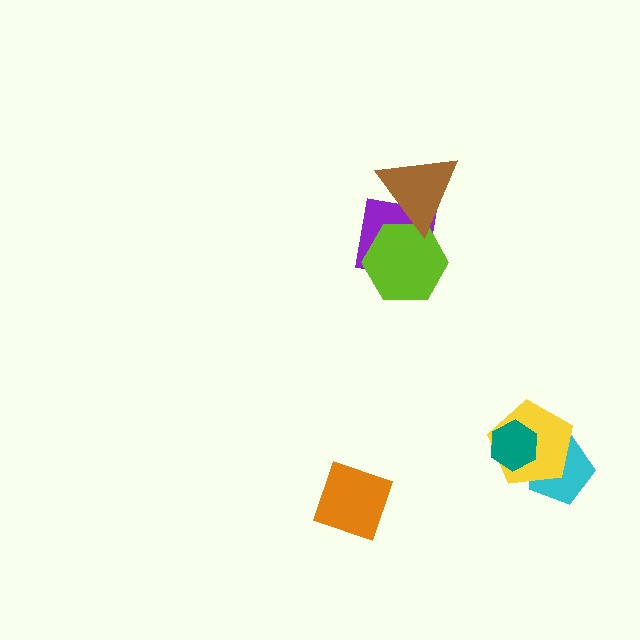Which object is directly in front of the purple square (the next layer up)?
The lime hexagon is directly in front of the purple square.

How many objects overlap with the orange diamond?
0 objects overlap with the orange diamond.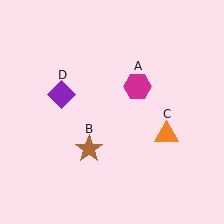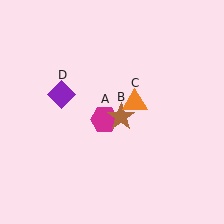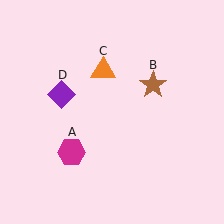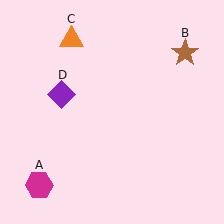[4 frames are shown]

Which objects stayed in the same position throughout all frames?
Purple diamond (object D) remained stationary.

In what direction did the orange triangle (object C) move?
The orange triangle (object C) moved up and to the left.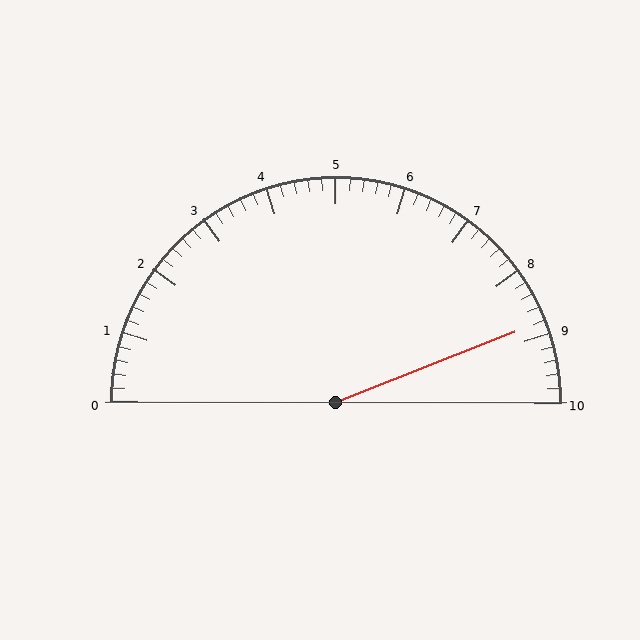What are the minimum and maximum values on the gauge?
The gauge ranges from 0 to 10.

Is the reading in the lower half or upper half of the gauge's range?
The reading is in the upper half of the range (0 to 10).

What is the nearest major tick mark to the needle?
The nearest major tick mark is 9.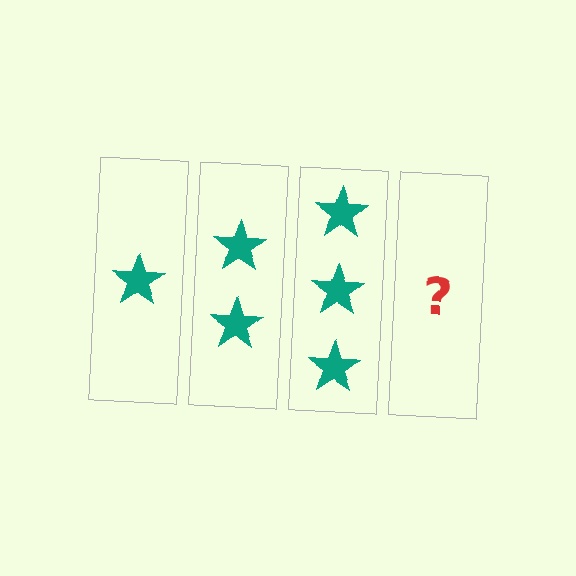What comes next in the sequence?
The next element should be 4 stars.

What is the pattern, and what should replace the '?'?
The pattern is that each step adds one more star. The '?' should be 4 stars.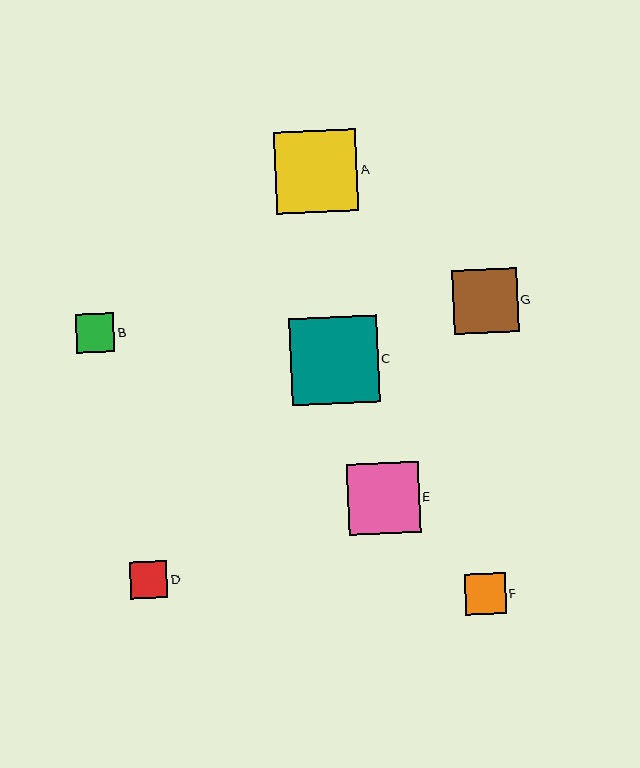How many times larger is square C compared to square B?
Square C is approximately 2.3 times the size of square B.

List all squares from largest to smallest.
From largest to smallest: C, A, E, G, F, B, D.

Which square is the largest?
Square C is the largest with a size of approximately 87 pixels.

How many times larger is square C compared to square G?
Square C is approximately 1.4 times the size of square G.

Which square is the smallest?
Square D is the smallest with a size of approximately 37 pixels.